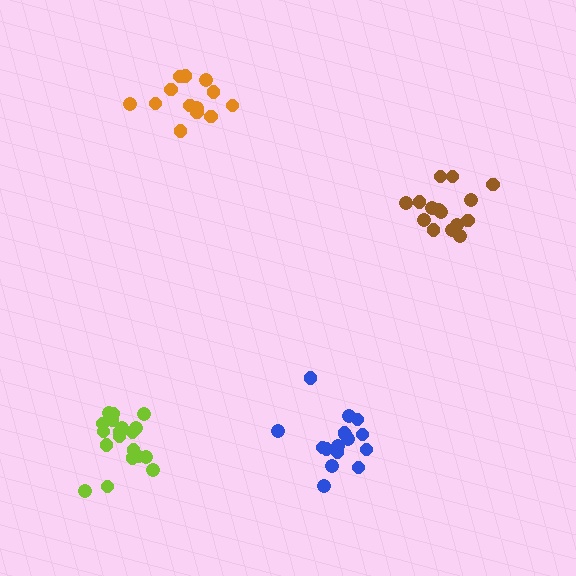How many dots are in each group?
Group 1: 19 dots, Group 2: 16 dots, Group 3: 15 dots, Group 4: 13 dots (63 total).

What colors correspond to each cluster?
The clusters are colored: lime, blue, brown, orange.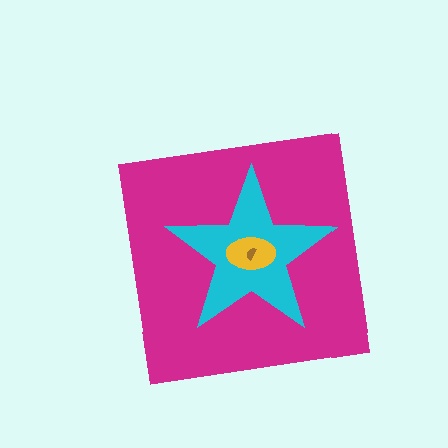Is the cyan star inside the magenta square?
Yes.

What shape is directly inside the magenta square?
The cyan star.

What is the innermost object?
The brown semicircle.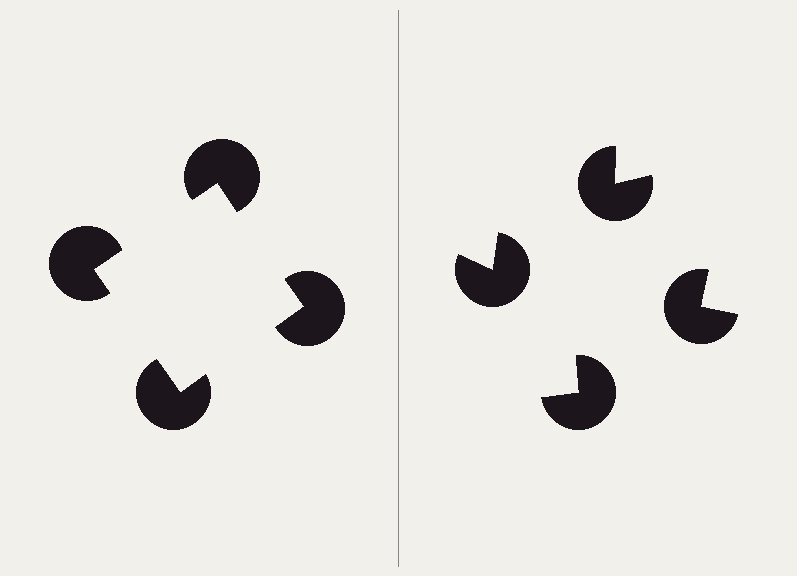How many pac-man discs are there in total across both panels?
8 — 4 on each side.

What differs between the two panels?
The pac-man discs are positioned identically on both sides; only the wedge orientations differ. On the left they align to a square; on the right they are misaligned.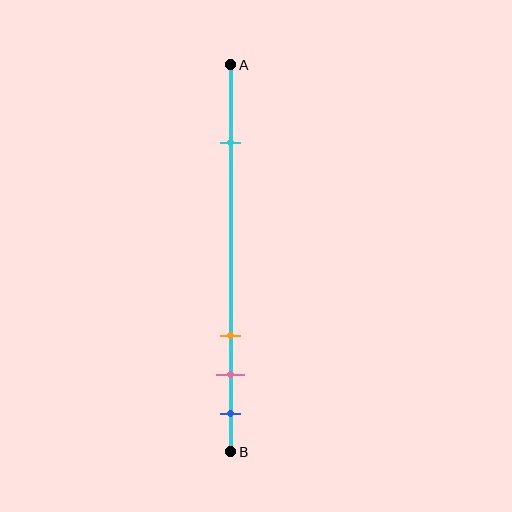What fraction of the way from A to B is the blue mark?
The blue mark is approximately 90% (0.9) of the way from A to B.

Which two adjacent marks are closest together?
The pink and blue marks are the closest adjacent pair.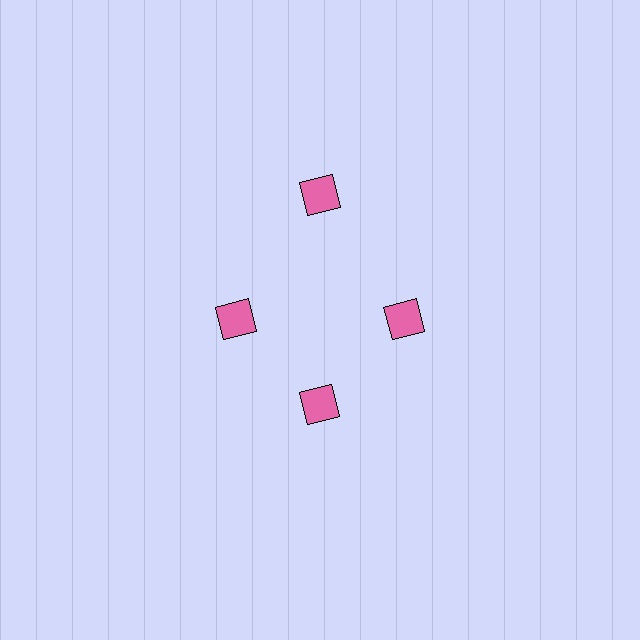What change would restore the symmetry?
The symmetry would be restored by moving it inward, back onto the ring so that all 4 diamonds sit at equal angles and equal distance from the center.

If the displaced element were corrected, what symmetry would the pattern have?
It would have 4-fold rotational symmetry — the pattern would map onto itself every 90 degrees.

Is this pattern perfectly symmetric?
No. The 4 pink diamonds are arranged in a ring, but one element near the 12 o'clock position is pushed outward from the center, breaking the 4-fold rotational symmetry.